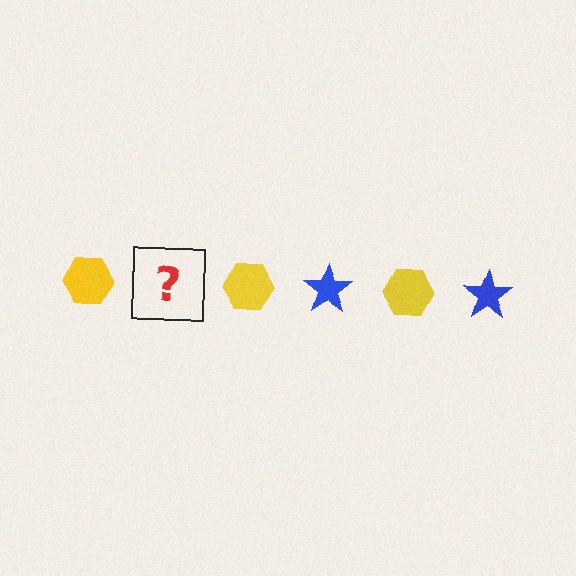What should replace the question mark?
The question mark should be replaced with a blue star.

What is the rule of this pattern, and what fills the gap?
The rule is that the pattern alternates between yellow hexagon and blue star. The gap should be filled with a blue star.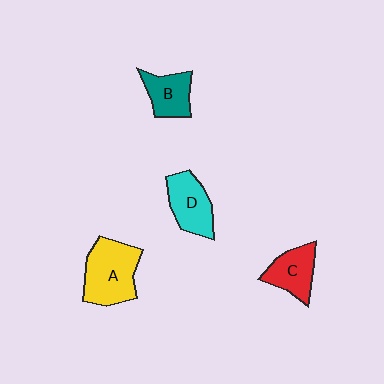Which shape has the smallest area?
Shape B (teal).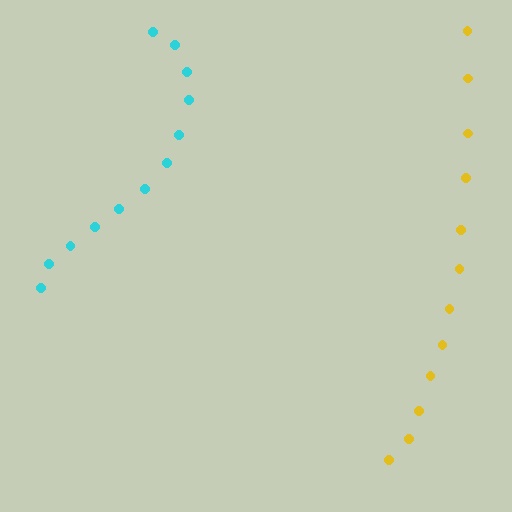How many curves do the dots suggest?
There are 2 distinct paths.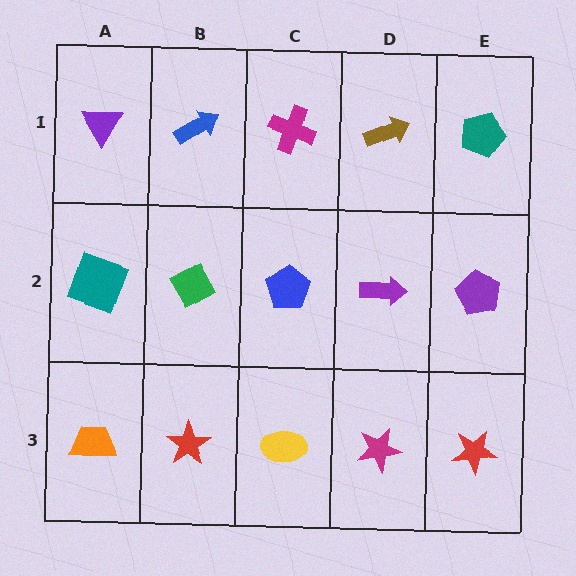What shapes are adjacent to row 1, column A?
A teal square (row 2, column A), a blue arrow (row 1, column B).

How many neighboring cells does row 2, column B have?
4.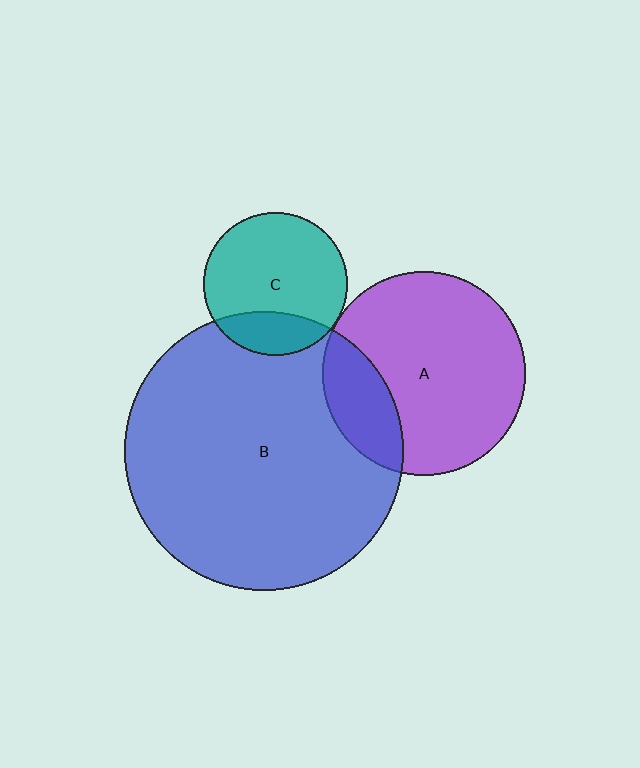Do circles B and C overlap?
Yes.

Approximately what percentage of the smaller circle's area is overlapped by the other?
Approximately 20%.